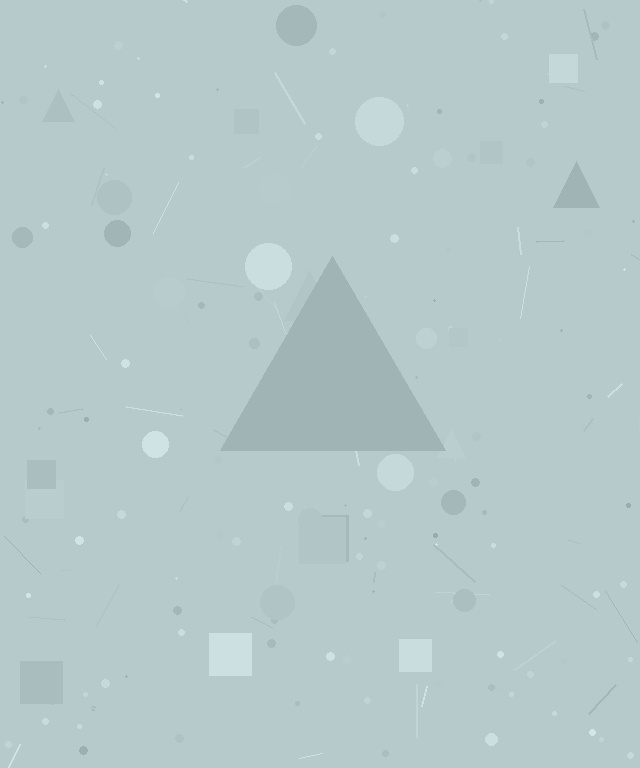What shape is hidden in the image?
A triangle is hidden in the image.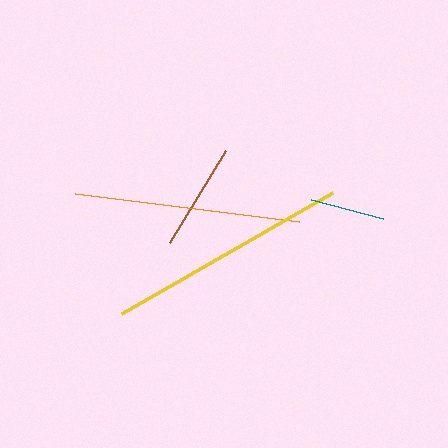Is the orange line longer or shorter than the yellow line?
The yellow line is longer than the orange line.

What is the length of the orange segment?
The orange segment is approximately 226 pixels long.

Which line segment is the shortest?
The teal line is the shortest at approximately 74 pixels.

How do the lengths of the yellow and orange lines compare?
The yellow and orange lines are approximately the same length.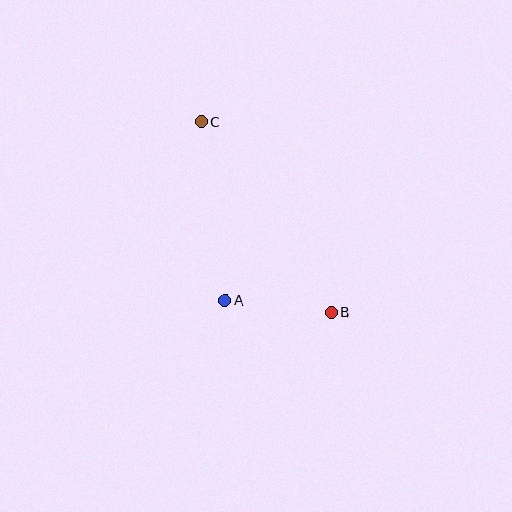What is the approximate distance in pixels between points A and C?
The distance between A and C is approximately 180 pixels.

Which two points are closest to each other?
Points A and B are closest to each other.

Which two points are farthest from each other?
Points B and C are farthest from each other.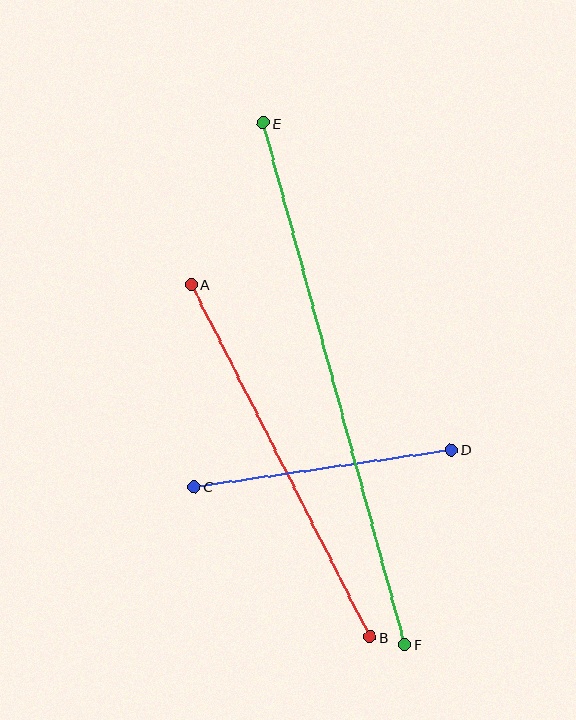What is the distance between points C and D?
The distance is approximately 260 pixels.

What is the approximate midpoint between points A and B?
The midpoint is at approximately (281, 461) pixels.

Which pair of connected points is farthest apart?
Points E and F are farthest apart.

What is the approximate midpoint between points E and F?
The midpoint is at approximately (334, 384) pixels.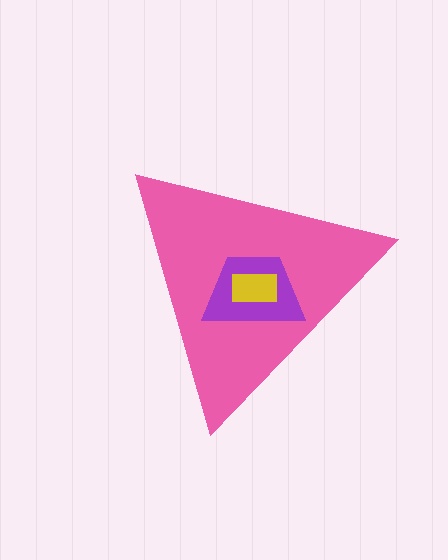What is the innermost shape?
The yellow rectangle.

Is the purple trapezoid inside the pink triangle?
Yes.